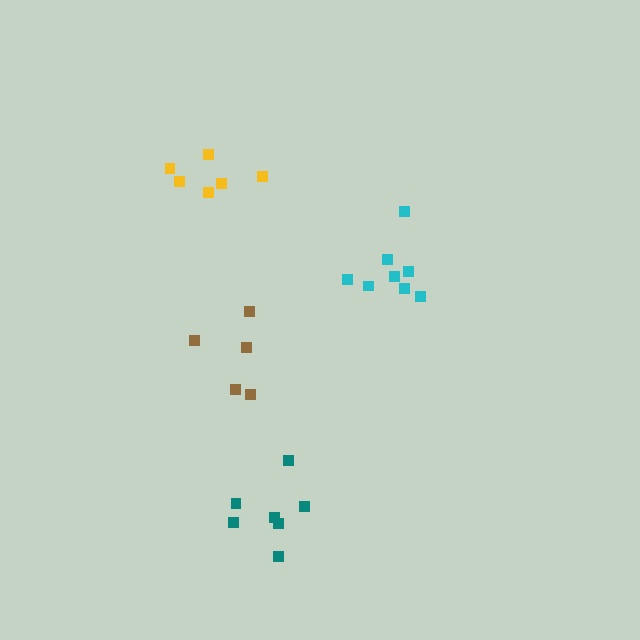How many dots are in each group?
Group 1: 8 dots, Group 2: 7 dots, Group 3: 6 dots, Group 4: 5 dots (26 total).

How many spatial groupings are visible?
There are 4 spatial groupings.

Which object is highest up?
The yellow cluster is topmost.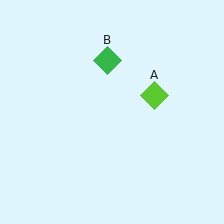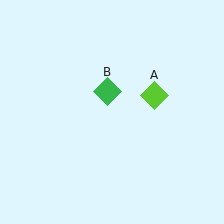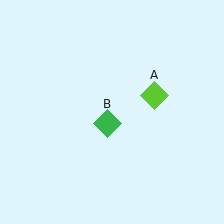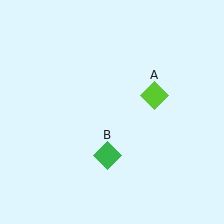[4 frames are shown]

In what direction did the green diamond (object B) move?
The green diamond (object B) moved down.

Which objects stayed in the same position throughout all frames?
Lime diamond (object A) remained stationary.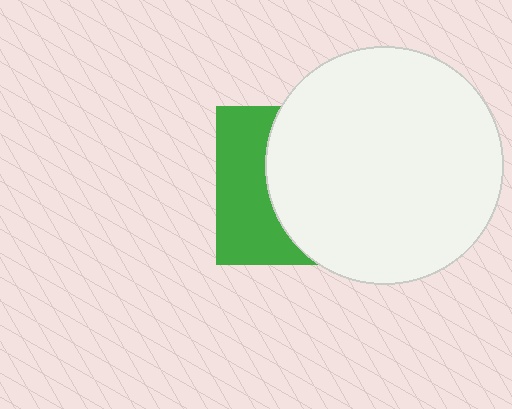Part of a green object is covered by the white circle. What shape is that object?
It is a square.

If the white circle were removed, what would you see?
You would see the complete green square.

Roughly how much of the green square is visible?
A small part of it is visible (roughly 39%).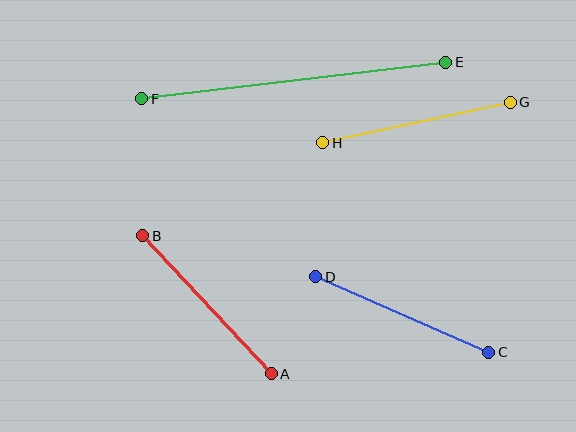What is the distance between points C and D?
The distance is approximately 189 pixels.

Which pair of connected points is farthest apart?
Points E and F are farthest apart.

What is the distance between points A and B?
The distance is approximately 189 pixels.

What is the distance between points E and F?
The distance is approximately 306 pixels.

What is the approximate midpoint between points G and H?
The midpoint is at approximately (417, 122) pixels.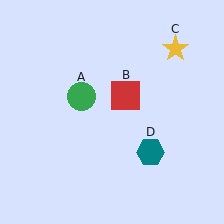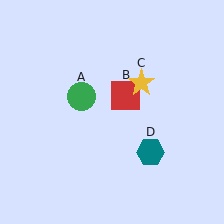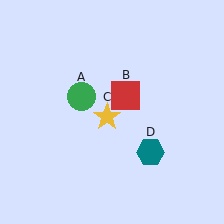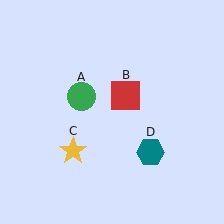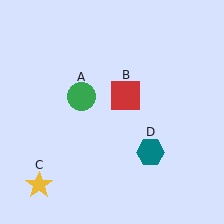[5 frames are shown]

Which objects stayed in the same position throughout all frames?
Green circle (object A) and red square (object B) and teal hexagon (object D) remained stationary.